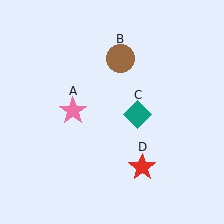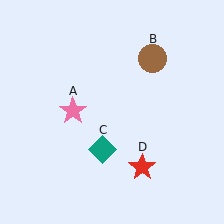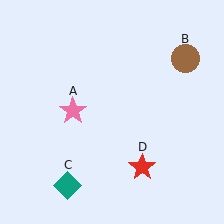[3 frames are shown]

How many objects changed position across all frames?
2 objects changed position: brown circle (object B), teal diamond (object C).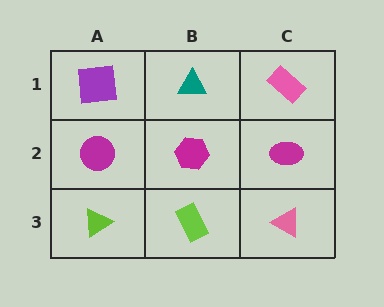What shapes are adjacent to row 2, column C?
A pink rectangle (row 1, column C), a pink triangle (row 3, column C), a magenta hexagon (row 2, column B).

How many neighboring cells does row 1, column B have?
3.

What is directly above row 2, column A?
A purple square.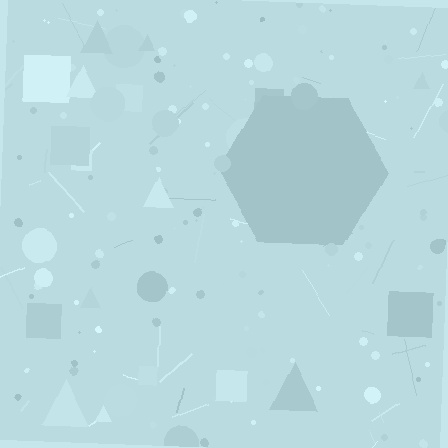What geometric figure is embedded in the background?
A hexagon is embedded in the background.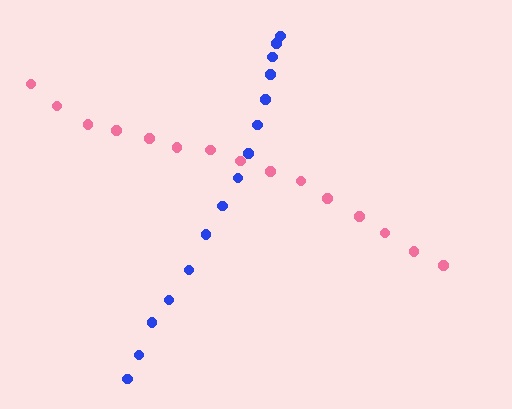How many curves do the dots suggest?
There are 2 distinct paths.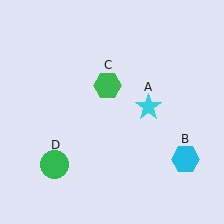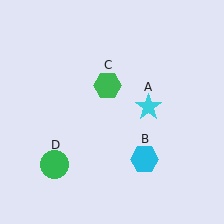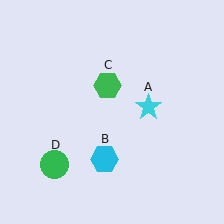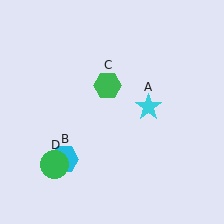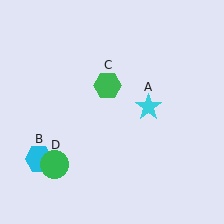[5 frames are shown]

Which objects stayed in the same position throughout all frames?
Cyan star (object A) and green hexagon (object C) and green circle (object D) remained stationary.